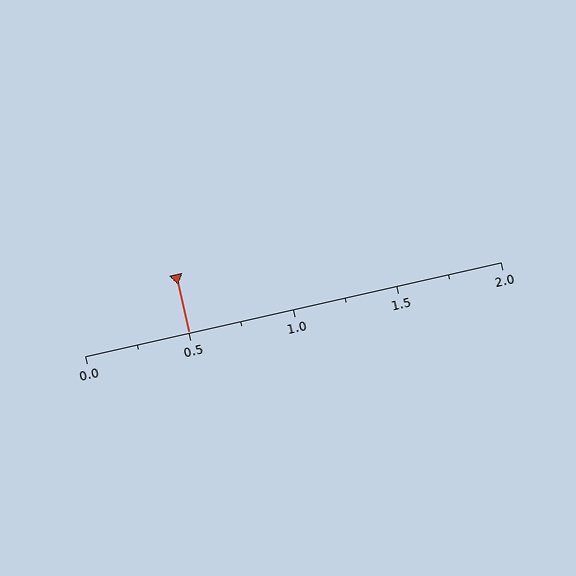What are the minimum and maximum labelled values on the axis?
The axis runs from 0.0 to 2.0.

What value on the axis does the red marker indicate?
The marker indicates approximately 0.5.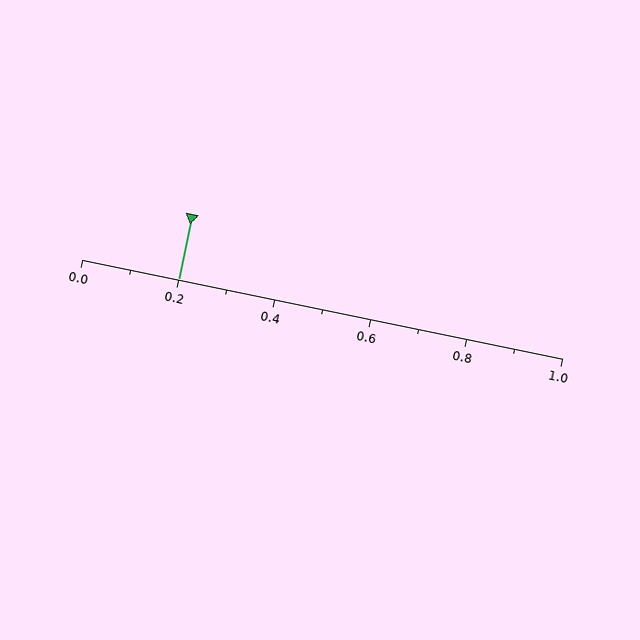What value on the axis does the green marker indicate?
The marker indicates approximately 0.2.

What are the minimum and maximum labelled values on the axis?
The axis runs from 0.0 to 1.0.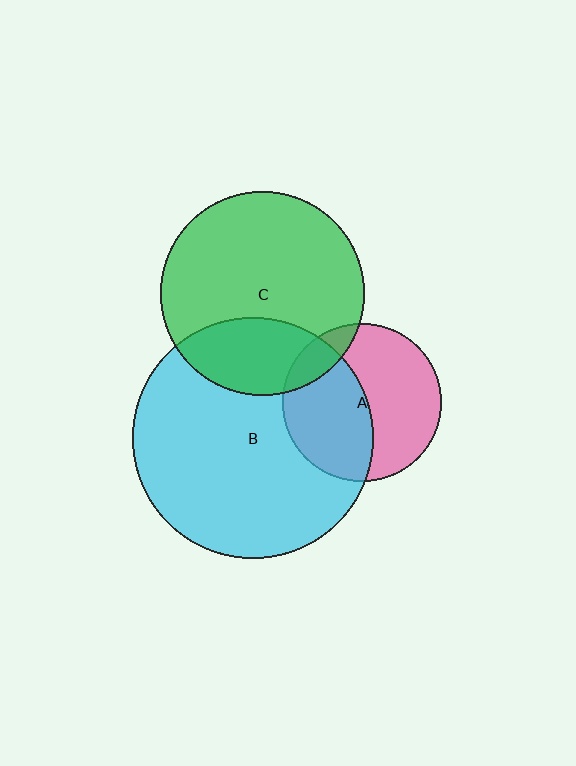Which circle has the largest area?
Circle B (cyan).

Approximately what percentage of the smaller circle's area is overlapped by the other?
Approximately 10%.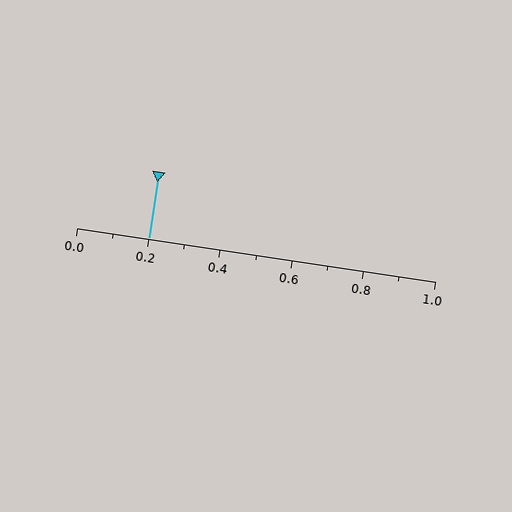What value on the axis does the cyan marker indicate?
The marker indicates approximately 0.2.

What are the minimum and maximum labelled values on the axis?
The axis runs from 0.0 to 1.0.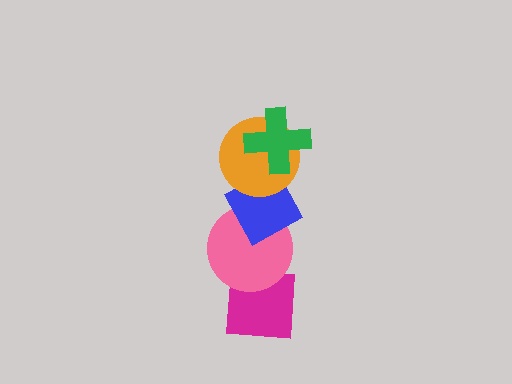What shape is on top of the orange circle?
The green cross is on top of the orange circle.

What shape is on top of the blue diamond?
The orange circle is on top of the blue diamond.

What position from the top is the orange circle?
The orange circle is 2nd from the top.